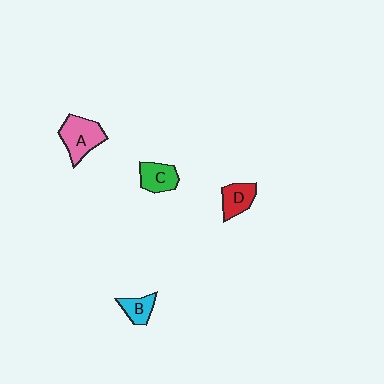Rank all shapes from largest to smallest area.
From largest to smallest: A (pink), C (green), D (red), B (cyan).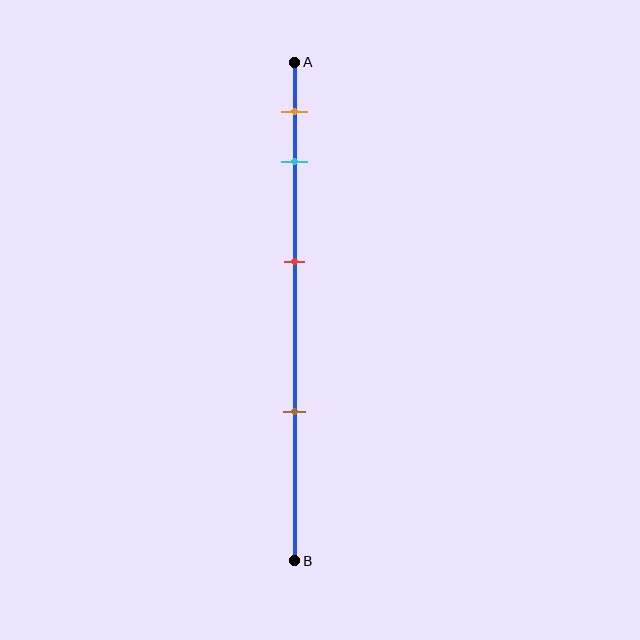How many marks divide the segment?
There are 4 marks dividing the segment.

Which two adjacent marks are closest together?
The orange and cyan marks are the closest adjacent pair.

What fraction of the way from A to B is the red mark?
The red mark is approximately 40% (0.4) of the way from A to B.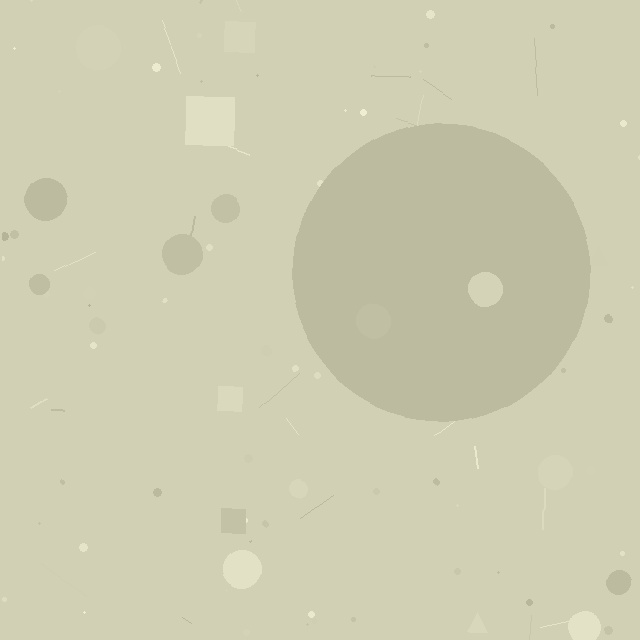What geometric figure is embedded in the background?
A circle is embedded in the background.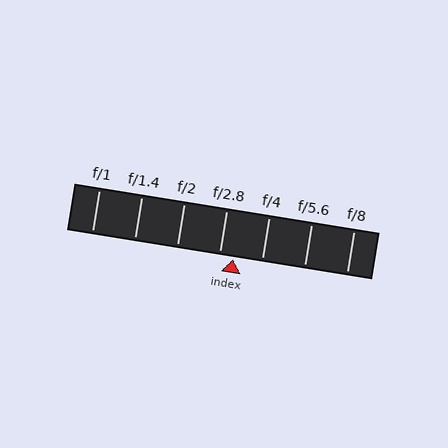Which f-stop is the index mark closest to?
The index mark is closest to f/2.8.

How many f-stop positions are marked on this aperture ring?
There are 7 f-stop positions marked.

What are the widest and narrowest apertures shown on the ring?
The widest aperture shown is f/1 and the narrowest is f/8.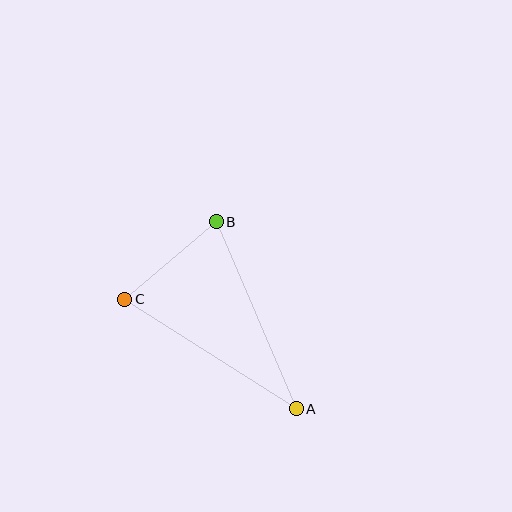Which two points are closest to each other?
Points B and C are closest to each other.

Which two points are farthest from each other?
Points A and B are farthest from each other.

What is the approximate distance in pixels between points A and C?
The distance between A and C is approximately 203 pixels.